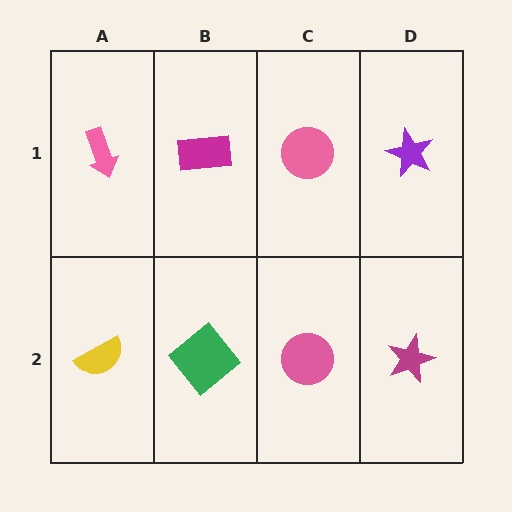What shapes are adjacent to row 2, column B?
A magenta rectangle (row 1, column B), a yellow semicircle (row 2, column A), a pink circle (row 2, column C).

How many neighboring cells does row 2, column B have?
3.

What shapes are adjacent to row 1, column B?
A green diamond (row 2, column B), a pink arrow (row 1, column A), a pink circle (row 1, column C).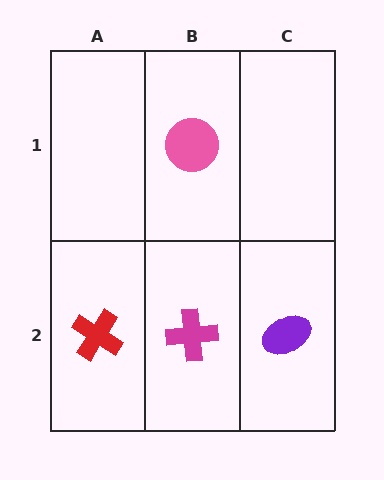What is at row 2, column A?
A red cross.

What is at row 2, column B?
A magenta cross.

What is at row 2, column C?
A purple ellipse.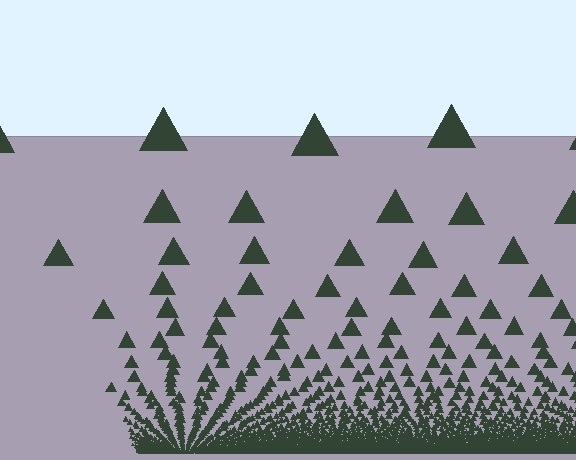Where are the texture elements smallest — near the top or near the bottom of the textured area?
Near the bottom.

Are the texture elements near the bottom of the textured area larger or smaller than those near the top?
Smaller. The gradient is inverted — elements near the bottom are smaller and denser.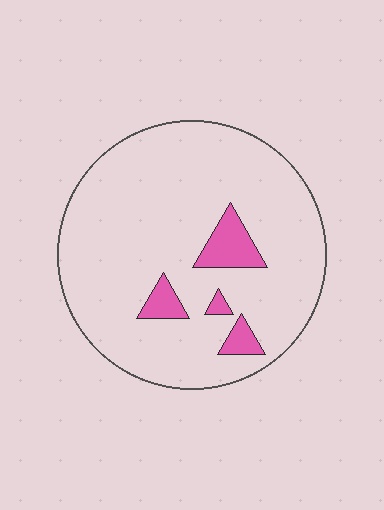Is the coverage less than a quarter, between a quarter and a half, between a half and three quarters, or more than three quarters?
Less than a quarter.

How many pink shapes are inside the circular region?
4.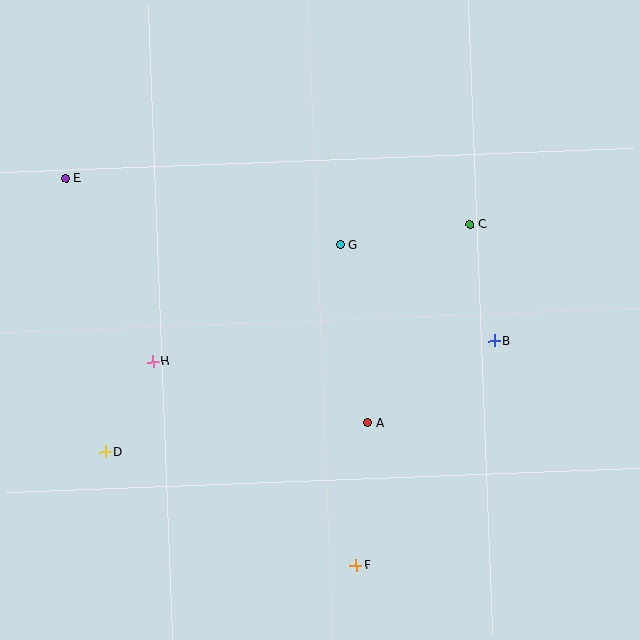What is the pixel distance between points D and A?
The distance between D and A is 264 pixels.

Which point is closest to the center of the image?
Point G at (340, 245) is closest to the center.